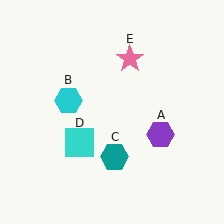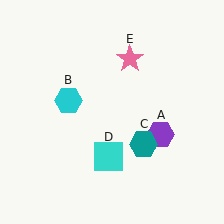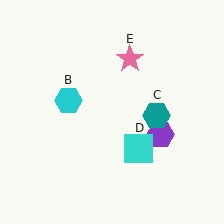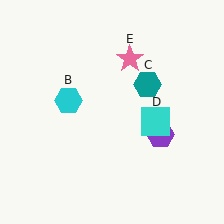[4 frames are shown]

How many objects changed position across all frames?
2 objects changed position: teal hexagon (object C), cyan square (object D).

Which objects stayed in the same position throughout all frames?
Purple hexagon (object A) and cyan hexagon (object B) and pink star (object E) remained stationary.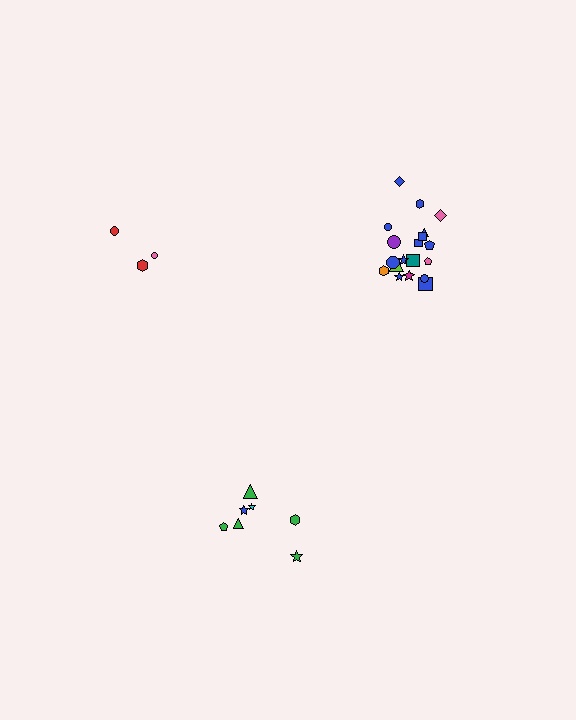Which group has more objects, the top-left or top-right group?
The top-right group.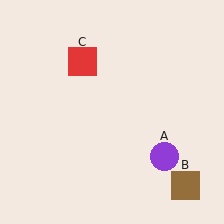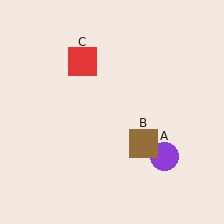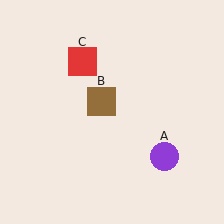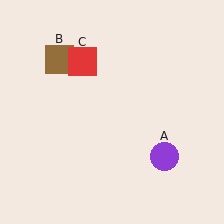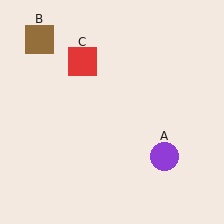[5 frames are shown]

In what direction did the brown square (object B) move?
The brown square (object B) moved up and to the left.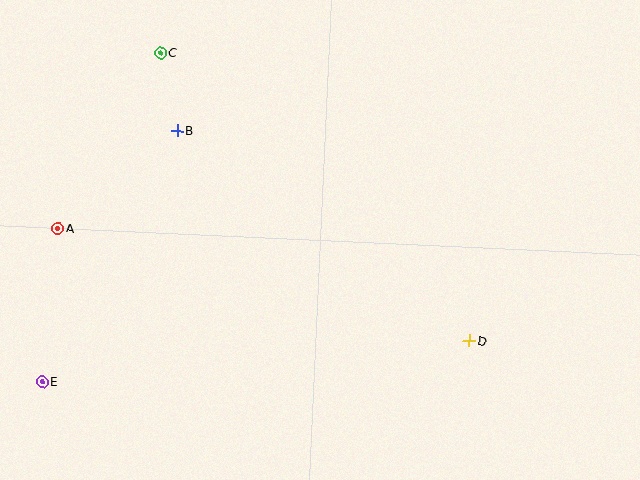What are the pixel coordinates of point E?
Point E is at (42, 382).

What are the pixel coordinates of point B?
Point B is at (177, 131).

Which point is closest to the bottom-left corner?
Point E is closest to the bottom-left corner.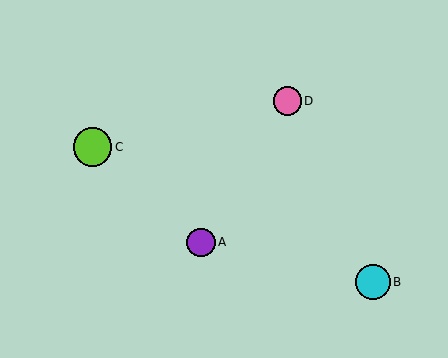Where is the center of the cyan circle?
The center of the cyan circle is at (373, 282).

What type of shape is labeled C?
Shape C is a lime circle.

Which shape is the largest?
The lime circle (labeled C) is the largest.